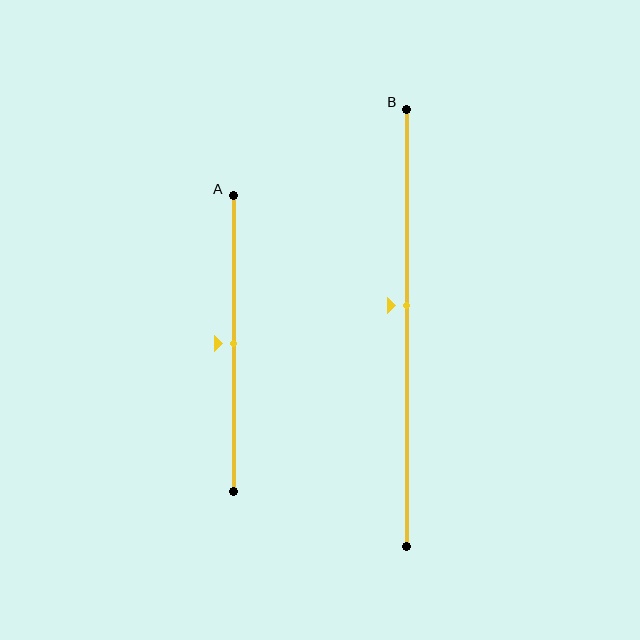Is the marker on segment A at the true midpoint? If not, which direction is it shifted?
Yes, the marker on segment A is at the true midpoint.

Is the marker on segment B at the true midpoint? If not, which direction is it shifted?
No, the marker on segment B is shifted upward by about 5% of the segment length.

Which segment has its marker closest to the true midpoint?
Segment A has its marker closest to the true midpoint.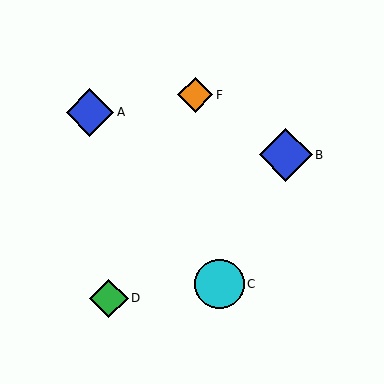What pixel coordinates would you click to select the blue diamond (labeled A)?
Click at (90, 112) to select the blue diamond A.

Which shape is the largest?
The blue diamond (labeled B) is the largest.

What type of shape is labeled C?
Shape C is a cyan circle.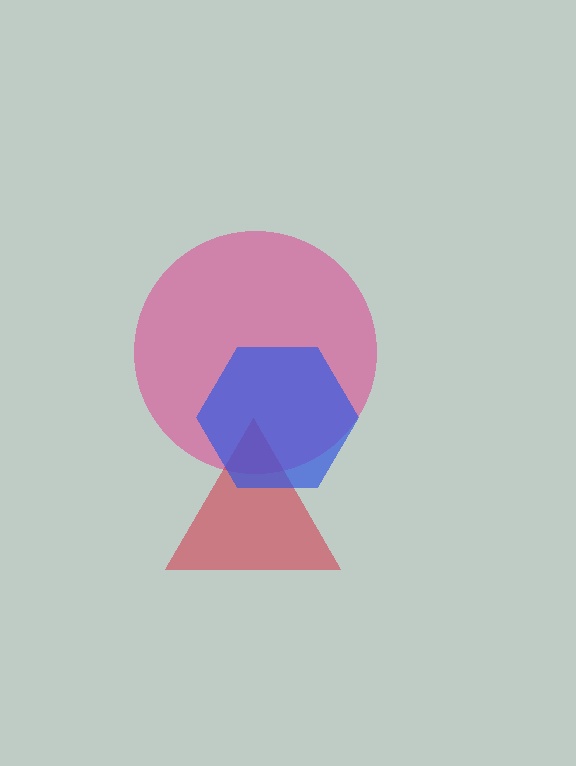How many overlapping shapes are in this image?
There are 3 overlapping shapes in the image.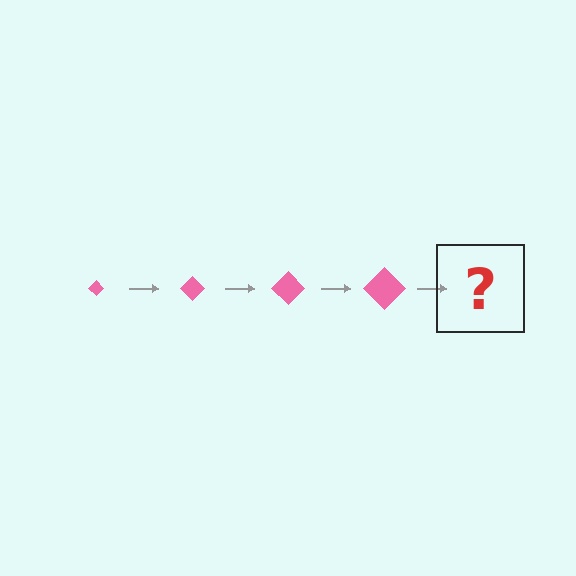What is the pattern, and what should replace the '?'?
The pattern is that the diamond gets progressively larger each step. The '?' should be a pink diamond, larger than the previous one.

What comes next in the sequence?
The next element should be a pink diamond, larger than the previous one.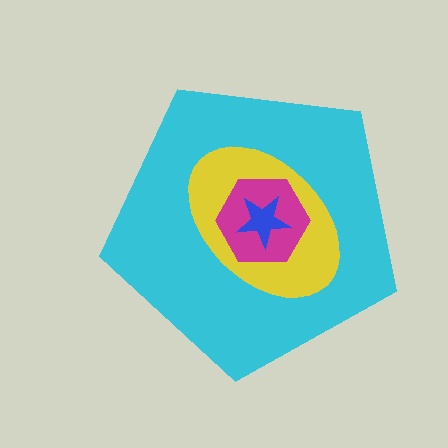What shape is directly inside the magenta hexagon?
The blue star.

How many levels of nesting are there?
4.